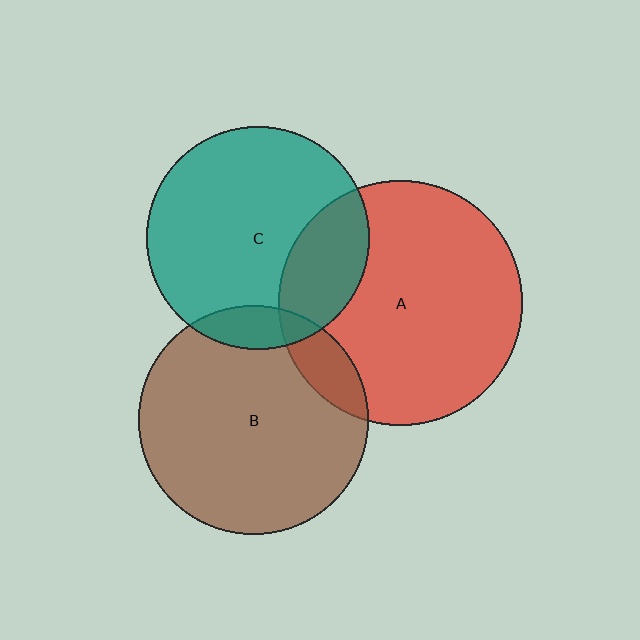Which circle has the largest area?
Circle A (red).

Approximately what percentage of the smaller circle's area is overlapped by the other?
Approximately 10%.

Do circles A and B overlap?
Yes.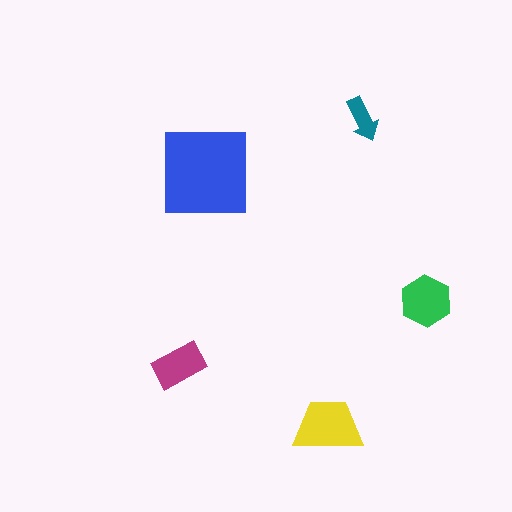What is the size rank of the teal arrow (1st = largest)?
5th.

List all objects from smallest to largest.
The teal arrow, the magenta rectangle, the green hexagon, the yellow trapezoid, the blue square.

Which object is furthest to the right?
The green hexagon is rightmost.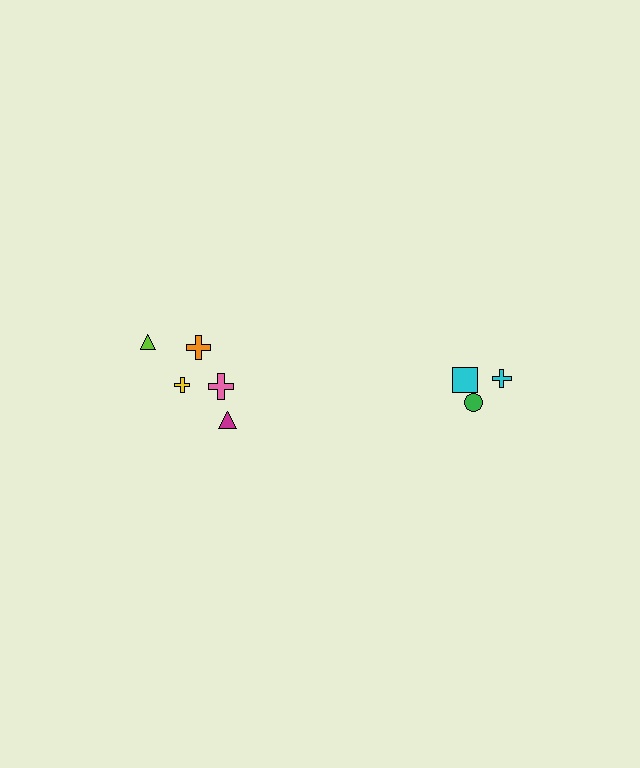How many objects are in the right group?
There are 3 objects.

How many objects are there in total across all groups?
There are 8 objects.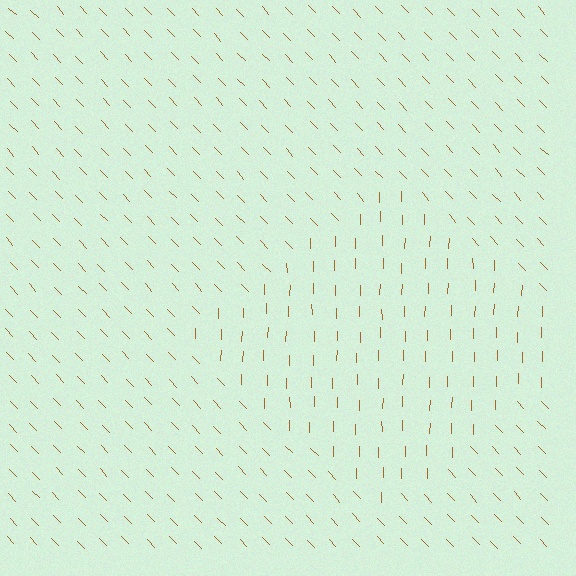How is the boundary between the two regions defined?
The boundary is defined purely by a change in line orientation (approximately 45 degrees difference). All lines are the same color and thickness.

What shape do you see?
I see a diamond.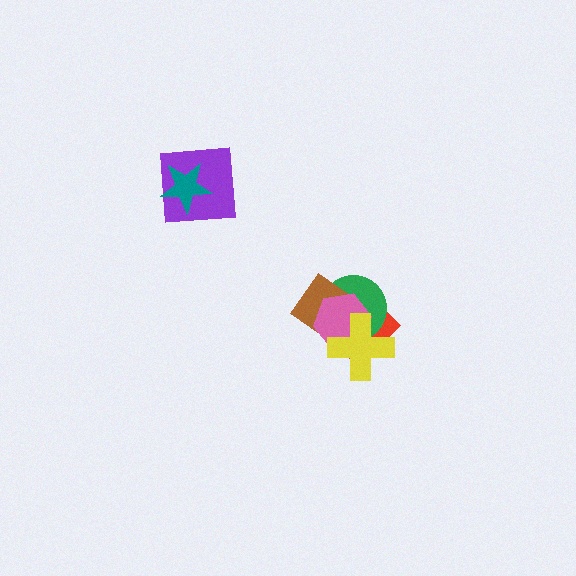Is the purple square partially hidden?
Yes, it is partially covered by another shape.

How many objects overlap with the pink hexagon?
4 objects overlap with the pink hexagon.